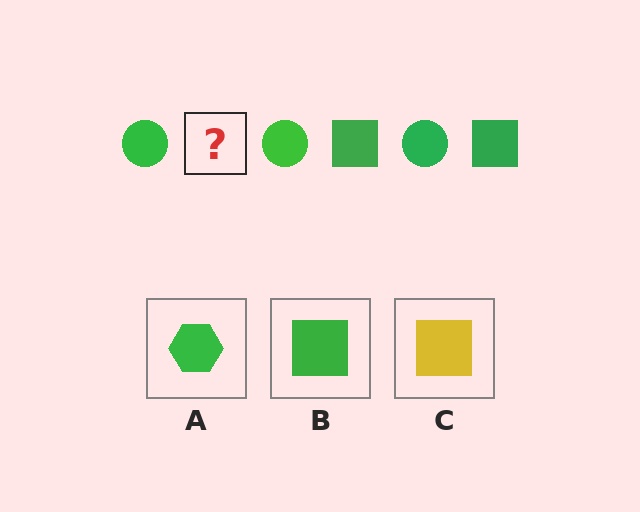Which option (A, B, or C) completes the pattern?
B.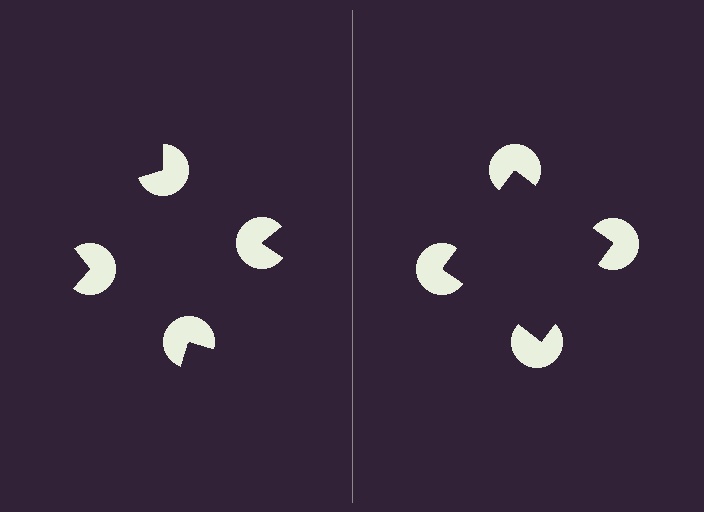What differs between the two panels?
The pac-man discs are positioned identically on both sides; only the wedge orientations differ. On the right they align to a square; on the left they are misaligned.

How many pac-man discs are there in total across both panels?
8 — 4 on each side.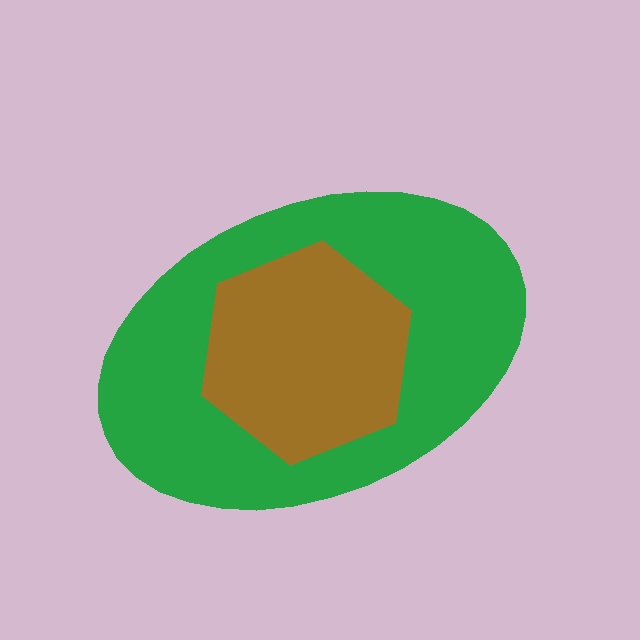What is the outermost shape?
The green ellipse.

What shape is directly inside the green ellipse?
The brown hexagon.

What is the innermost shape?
The brown hexagon.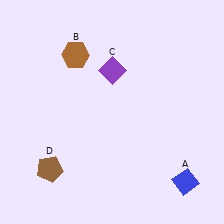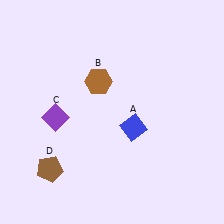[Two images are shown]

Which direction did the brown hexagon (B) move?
The brown hexagon (B) moved down.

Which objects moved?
The objects that moved are: the blue diamond (A), the brown hexagon (B), the purple diamond (C).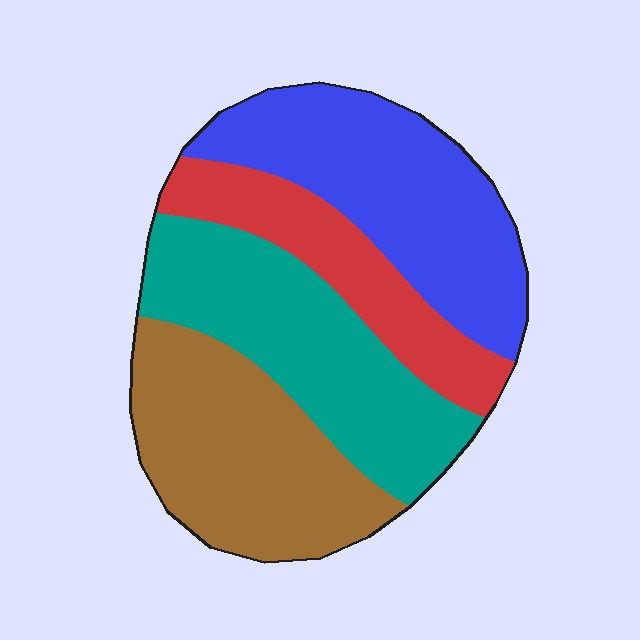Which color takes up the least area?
Red, at roughly 15%.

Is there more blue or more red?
Blue.